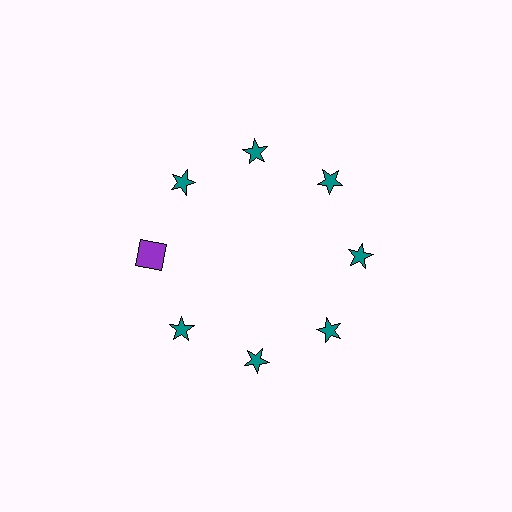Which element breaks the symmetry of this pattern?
The purple square at roughly the 9 o'clock position breaks the symmetry. All other shapes are teal stars.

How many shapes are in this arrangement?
There are 8 shapes arranged in a ring pattern.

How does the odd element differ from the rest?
It differs in both color (purple instead of teal) and shape (square instead of star).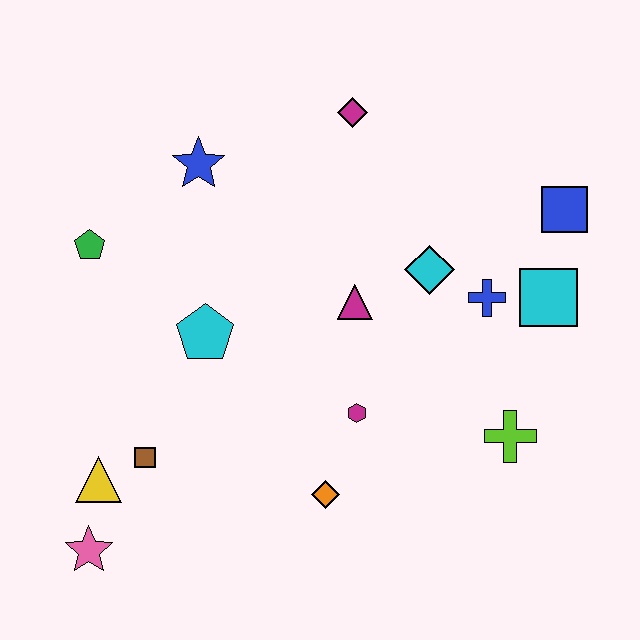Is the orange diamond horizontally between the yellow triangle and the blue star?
No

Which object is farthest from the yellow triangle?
The blue square is farthest from the yellow triangle.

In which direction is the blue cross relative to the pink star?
The blue cross is to the right of the pink star.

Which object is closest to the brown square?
The yellow triangle is closest to the brown square.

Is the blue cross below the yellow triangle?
No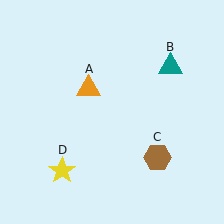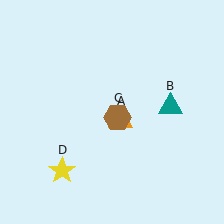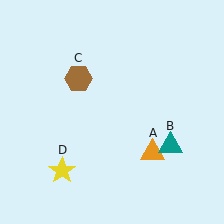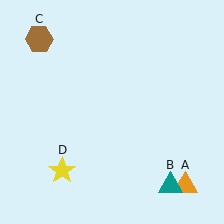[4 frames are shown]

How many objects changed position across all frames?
3 objects changed position: orange triangle (object A), teal triangle (object B), brown hexagon (object C).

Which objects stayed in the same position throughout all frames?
Yellow star (object D) remained stationary.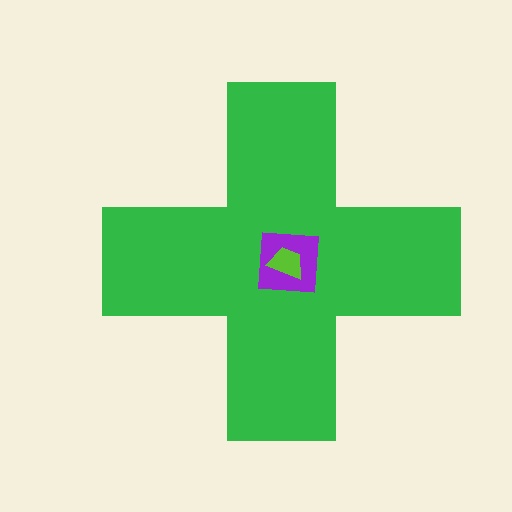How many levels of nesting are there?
3.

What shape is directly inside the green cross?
The purple square.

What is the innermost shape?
The lime trapezoid.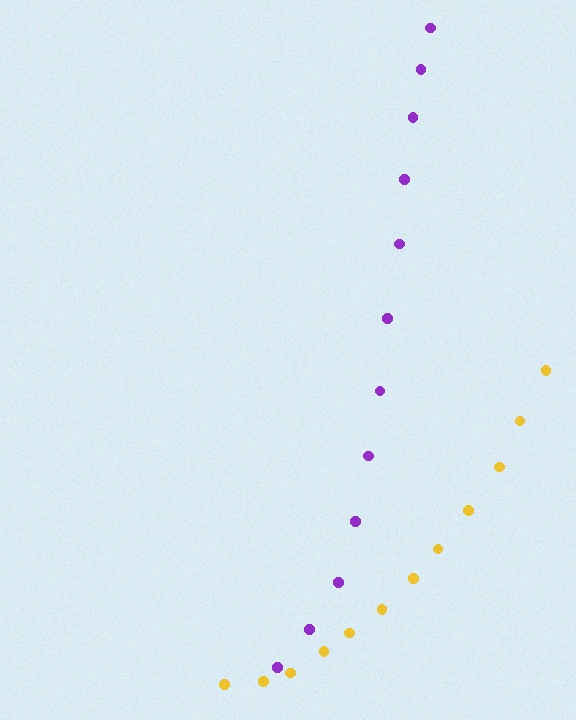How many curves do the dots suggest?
There are 2 distinct paths.